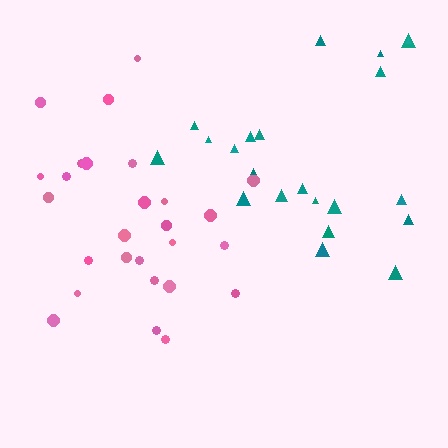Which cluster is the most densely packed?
Pink.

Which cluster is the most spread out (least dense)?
Teal.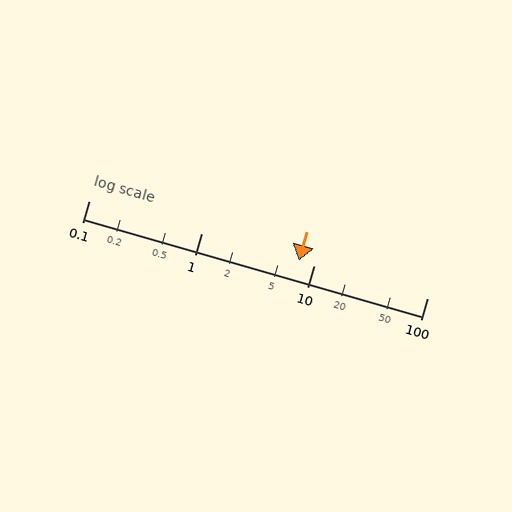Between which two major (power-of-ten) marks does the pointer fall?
The pointer is between 1 and 10.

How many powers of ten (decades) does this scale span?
The scale spans 3 decades, from 0.1 to 100.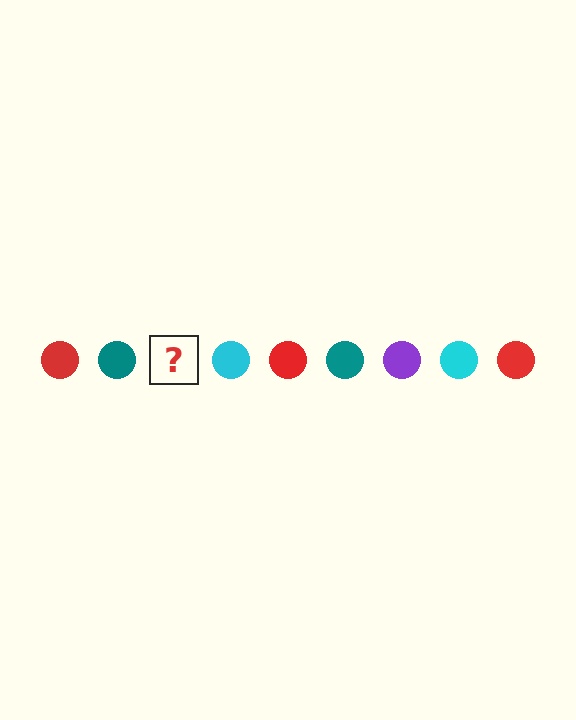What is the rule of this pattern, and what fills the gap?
The rule is that the pattern cycles through red, teal, purple, cyan circles. The gap should be filled with a purple circle.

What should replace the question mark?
The question mark should be replaced with a purple circle.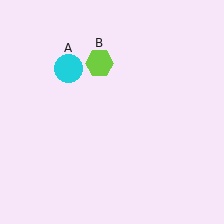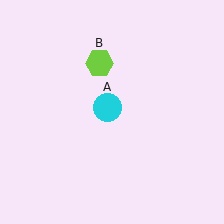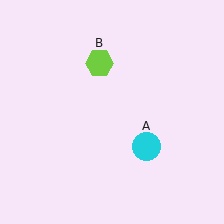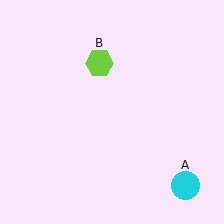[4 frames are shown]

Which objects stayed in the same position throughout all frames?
Lime hexagon (object B) remained stationary.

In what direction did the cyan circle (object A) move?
The cyan circle (object A) moved down and to the right.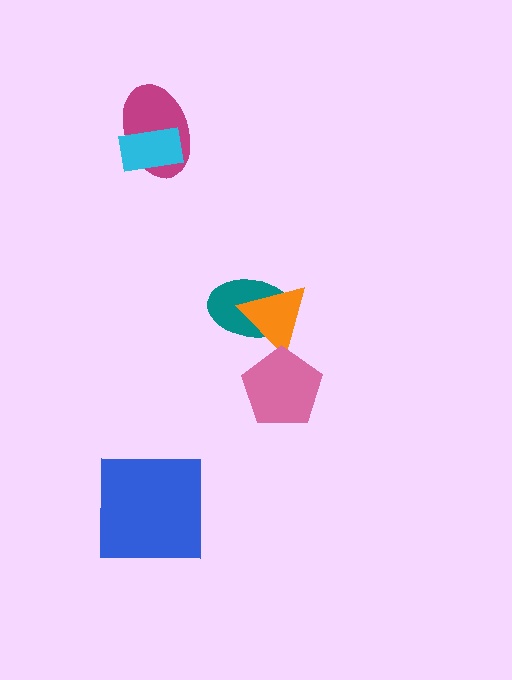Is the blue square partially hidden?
No, no other shape covers it.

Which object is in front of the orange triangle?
The pink pentagon is in front of the orange triangle.